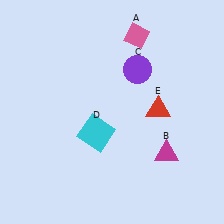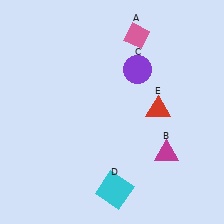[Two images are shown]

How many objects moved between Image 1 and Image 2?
1 object moved between the two images.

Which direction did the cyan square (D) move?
The cyan square (D) moved down.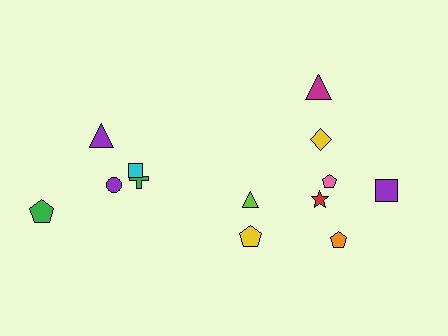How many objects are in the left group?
There are 5 objects.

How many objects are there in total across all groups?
There are 13 objects.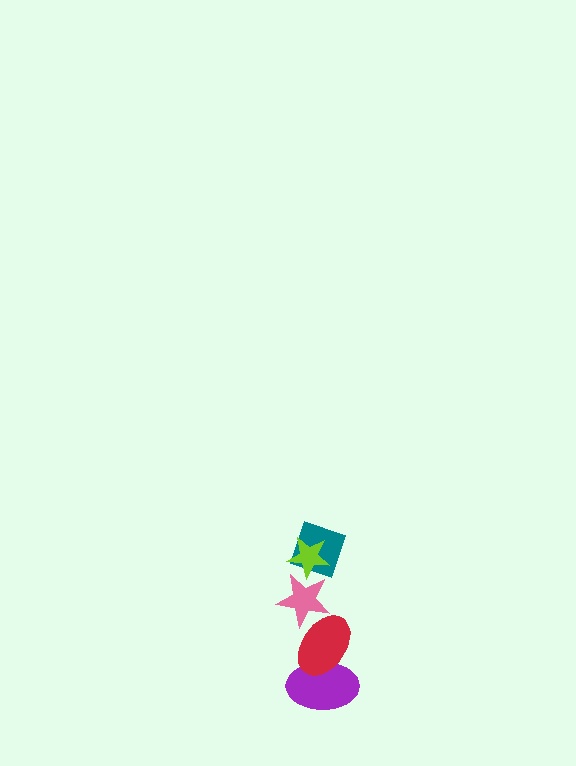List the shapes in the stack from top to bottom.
From top to bottom: the lime star, the teal diamond, the pink star, the red ellipse, the purple ellipse.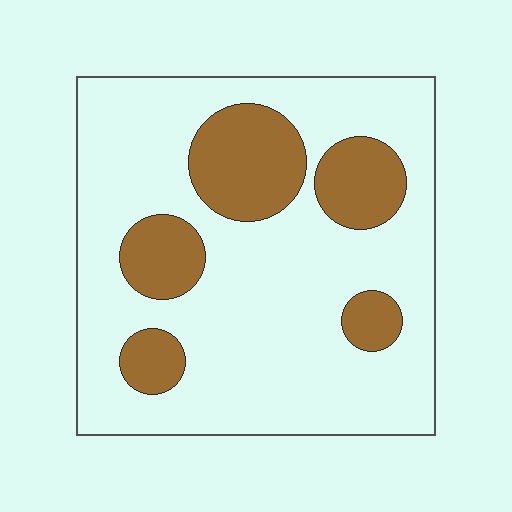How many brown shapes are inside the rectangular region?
5.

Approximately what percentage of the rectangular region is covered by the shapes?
Approximately 25%.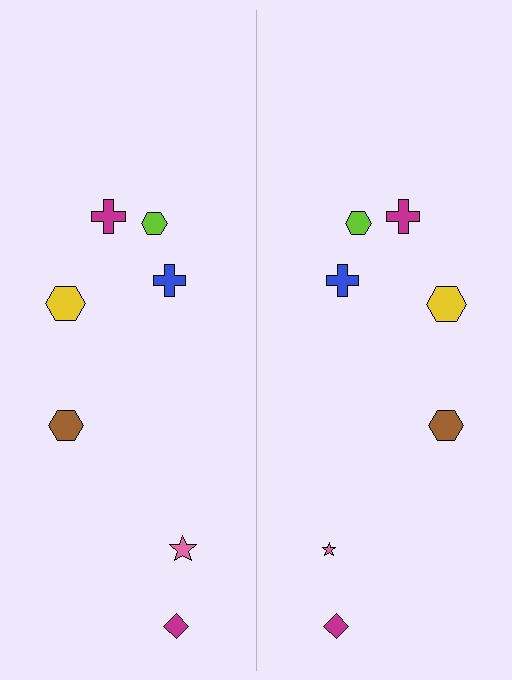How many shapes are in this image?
There are 14 shapes in this image.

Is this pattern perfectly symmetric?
No, the pattern is not perfectly symmetric. The pink star on the right side has a different size than its mirror counterpart.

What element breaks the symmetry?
The pink star on the right side has a different size than its mirror counterpart.